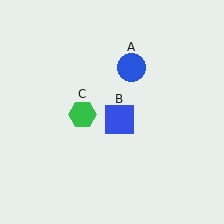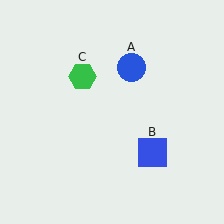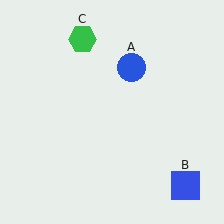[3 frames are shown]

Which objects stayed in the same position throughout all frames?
Blue circle (object A) remained stationary.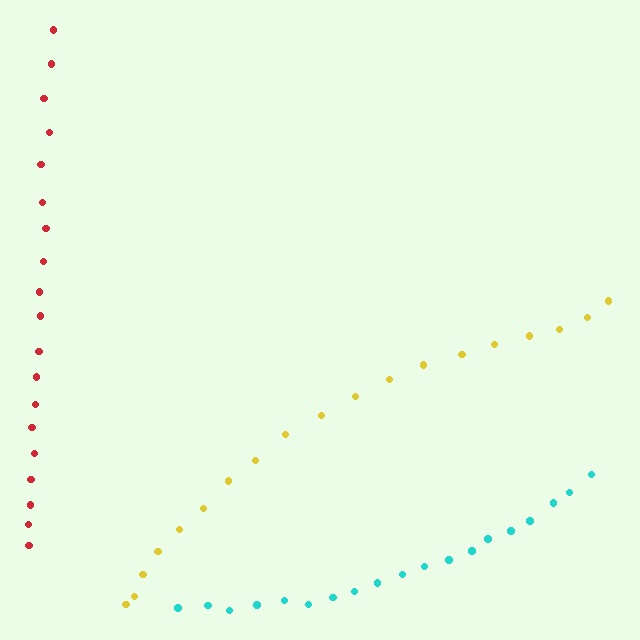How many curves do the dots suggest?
There are 3 distinct paths.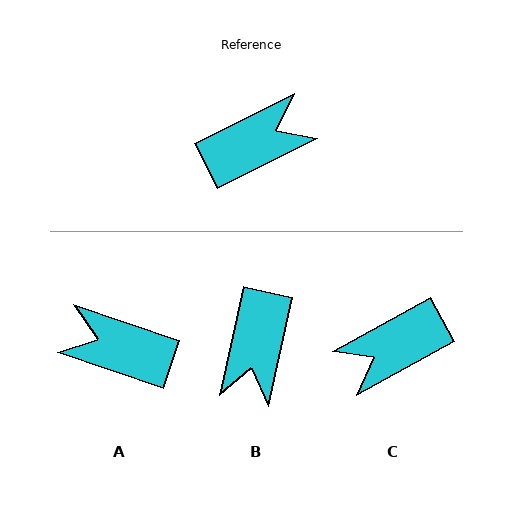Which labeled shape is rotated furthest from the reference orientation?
C, about 178 degrees away.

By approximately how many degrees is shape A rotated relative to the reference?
Approximately 135 degrees counter-clockwise.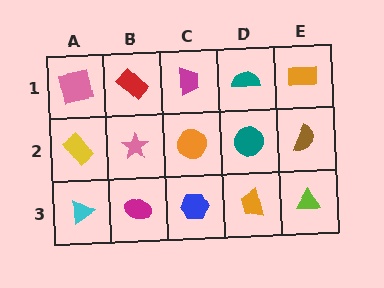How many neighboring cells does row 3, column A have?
2.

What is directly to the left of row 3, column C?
A magenta ellipse.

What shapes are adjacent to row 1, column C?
An orange circle (row 2, column C), a red rectangle (row 1, column B), a teal semicircle (row 1, column D).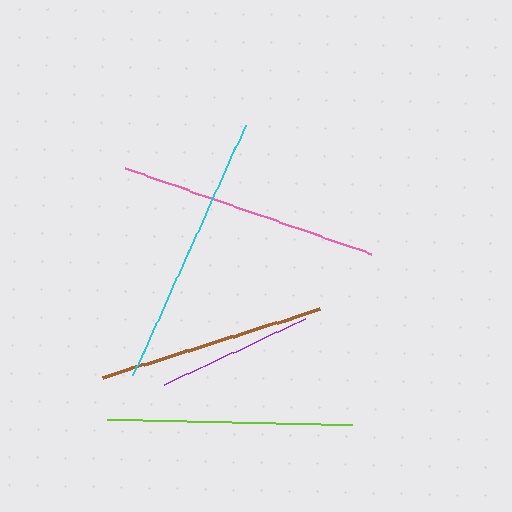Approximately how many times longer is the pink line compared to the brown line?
The pink line is approximately 1.1 times the length of the brown line.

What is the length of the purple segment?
The purple segment is approximately 155 pixels long.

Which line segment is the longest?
The cyan line is the longest at approximately 275 pixels.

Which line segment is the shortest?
The purple line is the shortest at approximately 155 pixels.